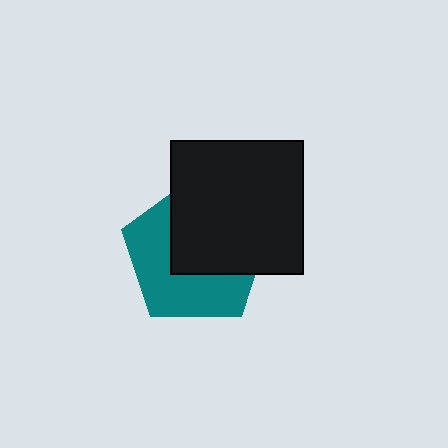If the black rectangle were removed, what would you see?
You would see the complete teal pentagon.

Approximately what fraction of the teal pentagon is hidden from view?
Roughly 51% of the teal pentagon is hidden behind the black rectangle.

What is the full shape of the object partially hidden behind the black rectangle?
The partially hidden object is a teal pentagon.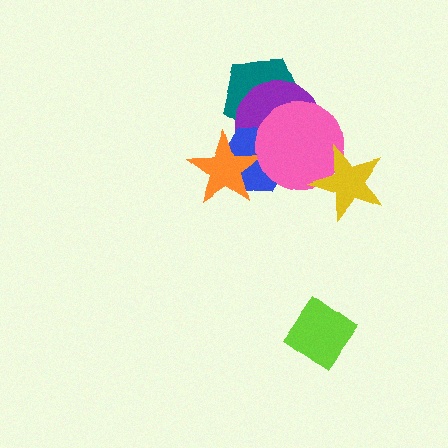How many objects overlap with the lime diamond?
0 objects overlap with the lime diamond.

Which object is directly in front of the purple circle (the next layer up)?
The blue hexagon is directly in front of the purple circle.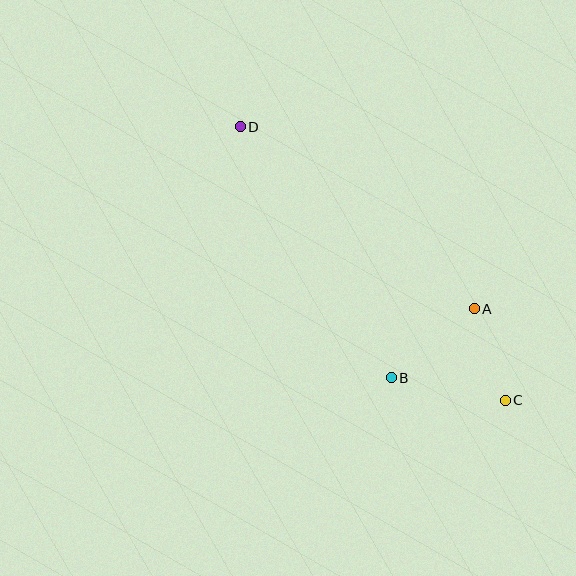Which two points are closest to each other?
Points A and C are closest to each other.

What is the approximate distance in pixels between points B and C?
The distance between B and C is approximately 116 pixels.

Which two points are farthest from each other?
Points C and D are farthest from each other.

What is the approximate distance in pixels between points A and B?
The distance between A and B is approximately 108 pixels.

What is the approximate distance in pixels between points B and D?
The distance between B and D is approximately 293 pixels.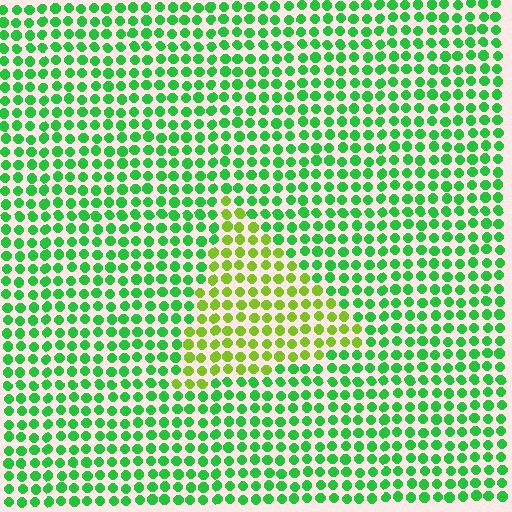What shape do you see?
I see a triangle.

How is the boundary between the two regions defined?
The boundary is defined purely by a slight shift in hue (about 42 degrees). Spacing, size, and orientation are identical on both sides.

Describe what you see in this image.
The image is filled with small green elements in a uniform arrangement. A triangle-shaped region is visible where the elements are tinted to a slightly different hue, forming a subtle color boundary.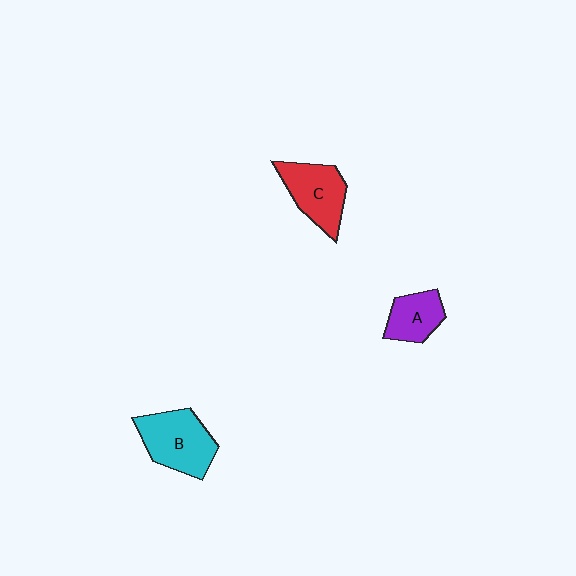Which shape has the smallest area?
Shape A (purple).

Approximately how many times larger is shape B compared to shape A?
Approximately 1.6 times.